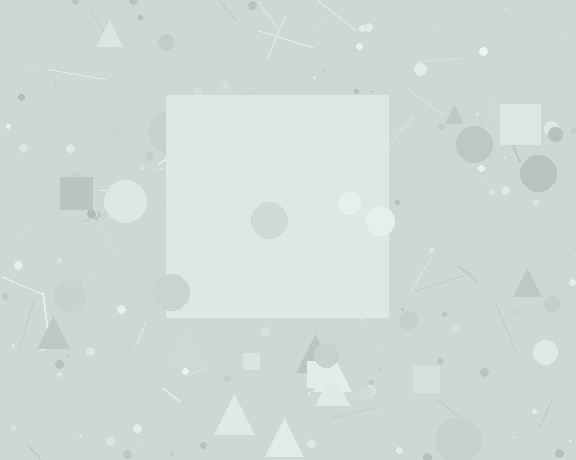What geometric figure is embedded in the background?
A square is embedded in the background.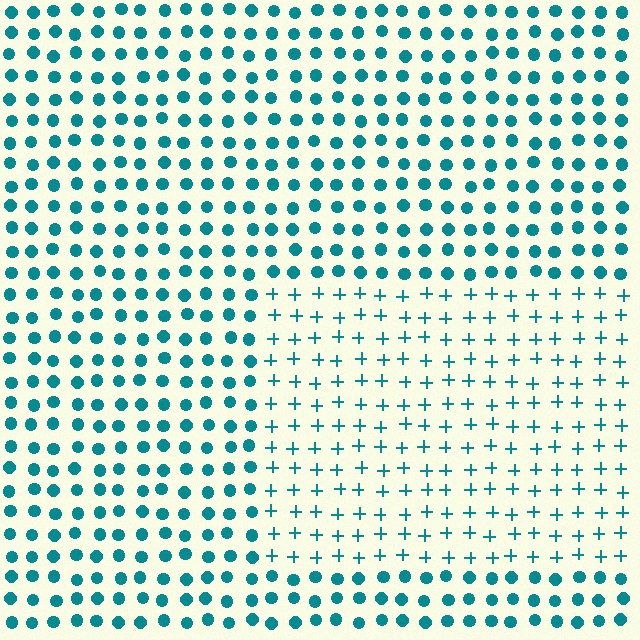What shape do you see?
I see a rectangle.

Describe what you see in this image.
The image is filled with small teal elements arranged in a uniform grid. A rectangle-shaped region contains plus signs, while the surrounding area contains circles. The boundary is defined purely by the change in element shape.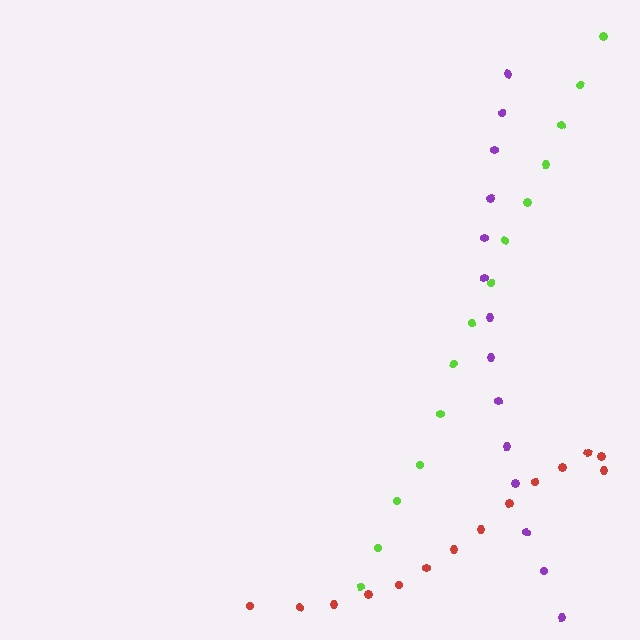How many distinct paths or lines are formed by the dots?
There are 3 distinct paths.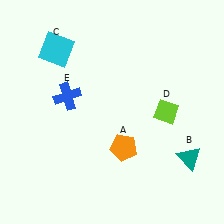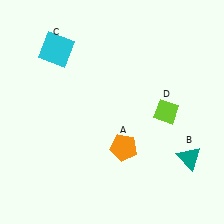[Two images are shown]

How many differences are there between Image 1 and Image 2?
There is 1 difference between the two images.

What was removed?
The blue cross (E) was removed in Image 2.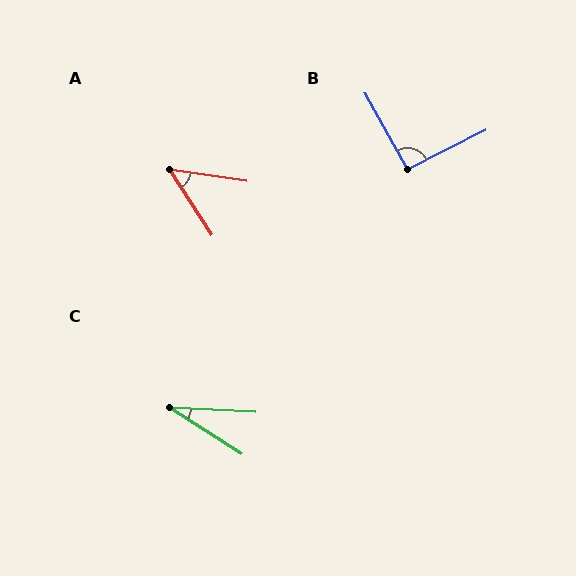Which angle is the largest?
B, at approximately 93 degrees.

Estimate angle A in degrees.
Approximately 49 degrees.